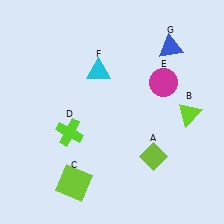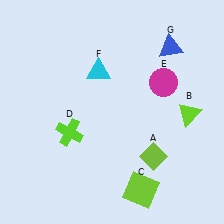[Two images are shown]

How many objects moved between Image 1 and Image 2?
1 object moved between the two images.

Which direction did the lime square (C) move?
The lime square (C) moved right.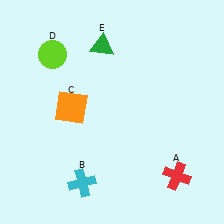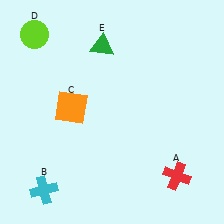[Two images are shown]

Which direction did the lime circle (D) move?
The lime circle (D) moved up.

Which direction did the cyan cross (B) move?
The cyan cross (B) moved left.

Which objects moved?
The objects that moved are: the cyan cross (B), the lime circle (D).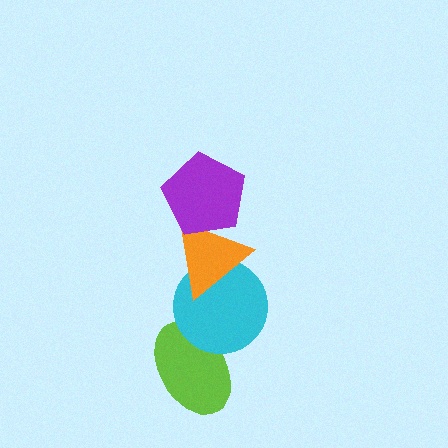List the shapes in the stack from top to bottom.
From top to bottom: the purple pentagon, the orange triangle, the cyan circle, the lime ellipse.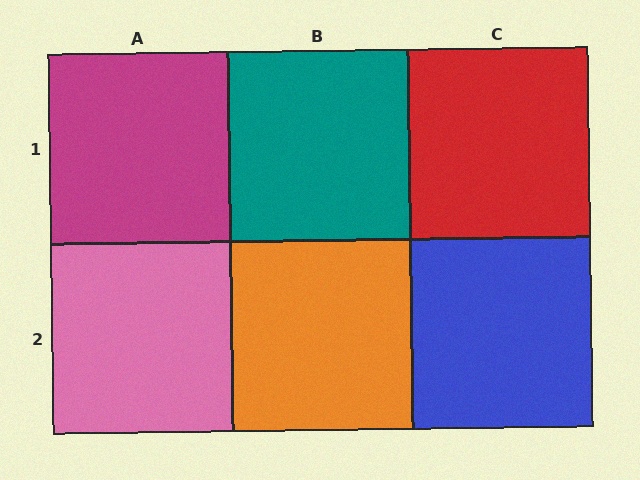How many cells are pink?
1 cell is pink.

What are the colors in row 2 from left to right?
Pink, orange, blue.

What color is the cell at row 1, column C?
Red.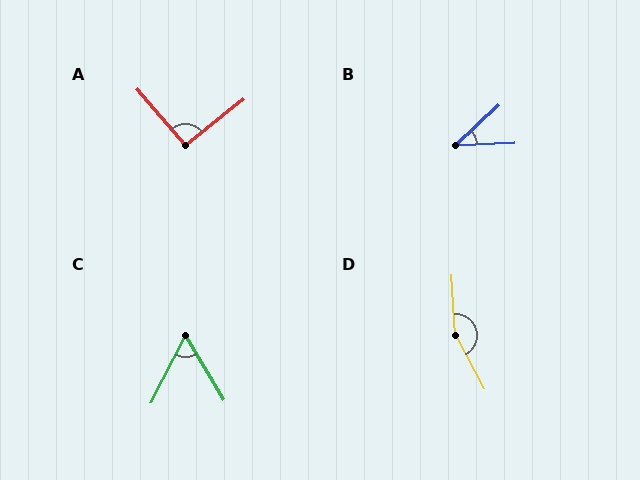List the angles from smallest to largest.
B (41°), C (58°), A (92°), D (155°).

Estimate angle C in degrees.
Approximately 58 degrees.